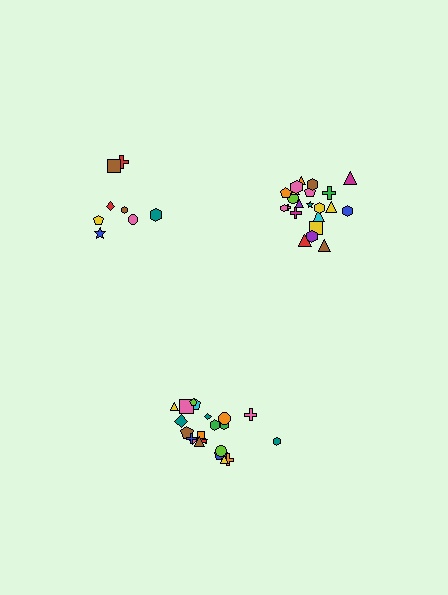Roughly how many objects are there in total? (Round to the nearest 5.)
Roughly 50 objects in total.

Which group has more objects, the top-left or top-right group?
The top-right group.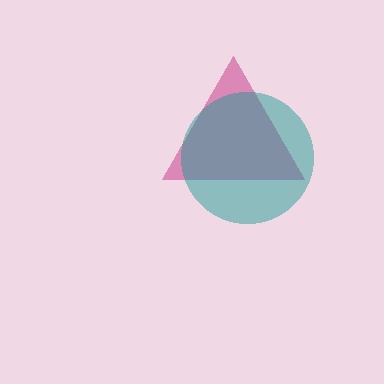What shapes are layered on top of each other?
The layered shapes are: a magenta triangle, a teal circle.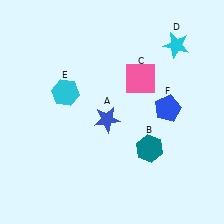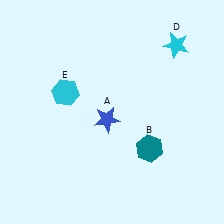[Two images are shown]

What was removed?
The pink square (C), the blue pentagon (F) were removed in Image 2.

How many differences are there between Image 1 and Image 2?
There are 2 differences between the two images.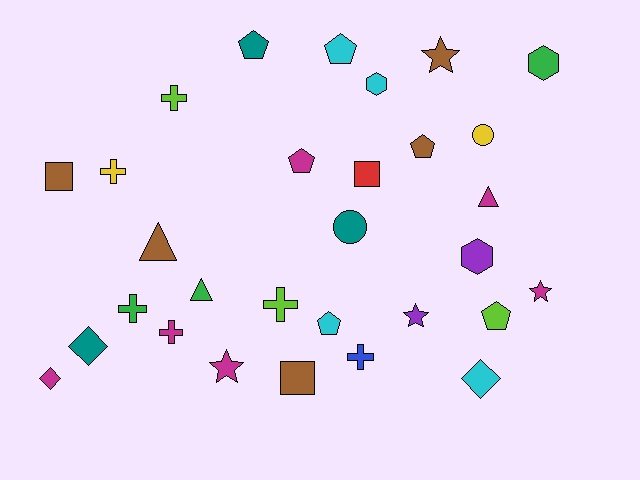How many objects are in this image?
There are 30 objects.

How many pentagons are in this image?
There are 6 pentagons.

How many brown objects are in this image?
There are 5 brown objects.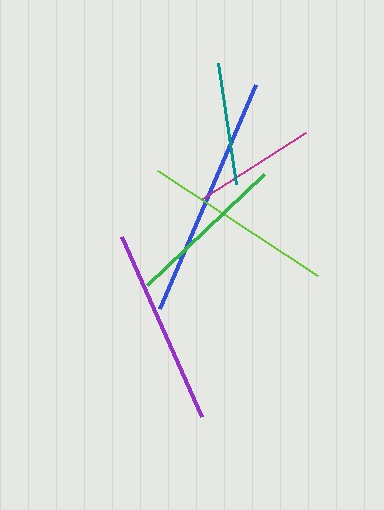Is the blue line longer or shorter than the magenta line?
The blue line is longer than the magenta line.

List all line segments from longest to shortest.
From longest to shortest: blue, purple, lime, green, teal, magenta.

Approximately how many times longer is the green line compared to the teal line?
The green line is approximately 1.3 times the length of the teal line.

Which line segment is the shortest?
The magenta line is the shortest at approximately 122 pixels.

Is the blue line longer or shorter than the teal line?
The blue line is longer than the teal line.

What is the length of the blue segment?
The blue segment is approximately 244 pixels long.